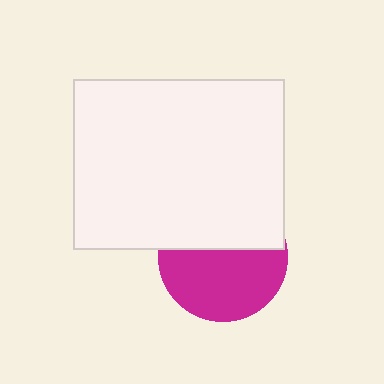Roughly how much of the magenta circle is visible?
About half of it is visible (roughly 57%).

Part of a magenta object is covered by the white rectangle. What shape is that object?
It is a circle.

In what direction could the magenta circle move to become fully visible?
The magenta circle could move down. That would shift it out from behind the white rectangle entirely.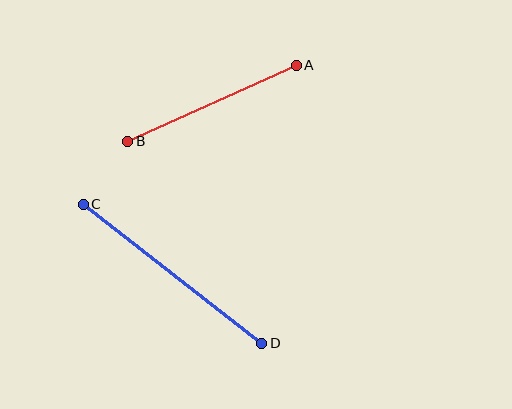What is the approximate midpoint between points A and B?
The midpoint is at approximately (212, 103) pixels.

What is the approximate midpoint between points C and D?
The midpoint is at approximately (173, 274) pixels.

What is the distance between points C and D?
The distance is approximately 226 pixels.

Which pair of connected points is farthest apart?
Points C and D are farthest apart.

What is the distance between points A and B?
The distance is approximately 185 pixels.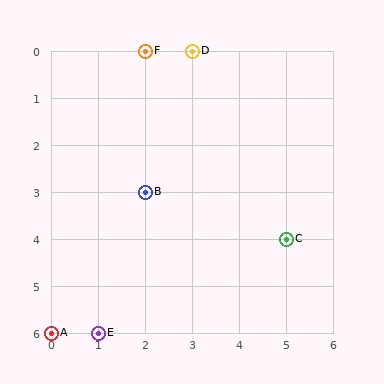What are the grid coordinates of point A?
Point A is at grid coordinates (0, 6).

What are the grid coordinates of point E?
Point E is at grid coordinates (1, 6).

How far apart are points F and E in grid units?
Points F and E are 1 column and 6 rows apart (about 6.1 grid units diagonally).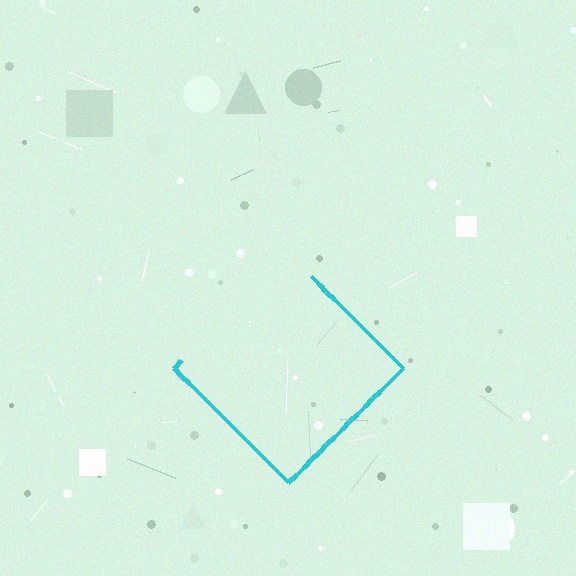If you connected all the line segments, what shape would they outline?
They would outline a diamond.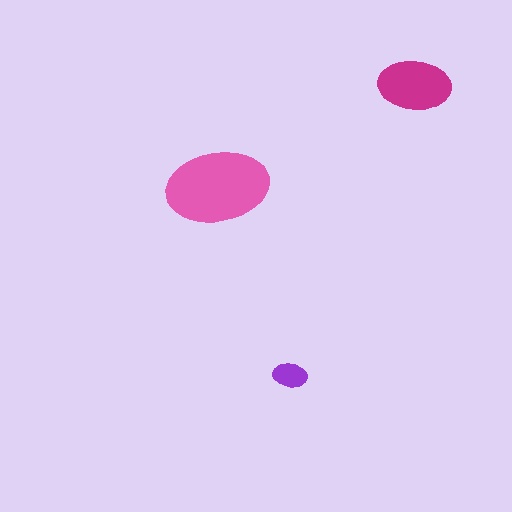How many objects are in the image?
There are 3 objects in the image.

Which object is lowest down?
The purple ellipse is bottommost.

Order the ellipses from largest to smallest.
the pink one, the magenta one, the purple one.